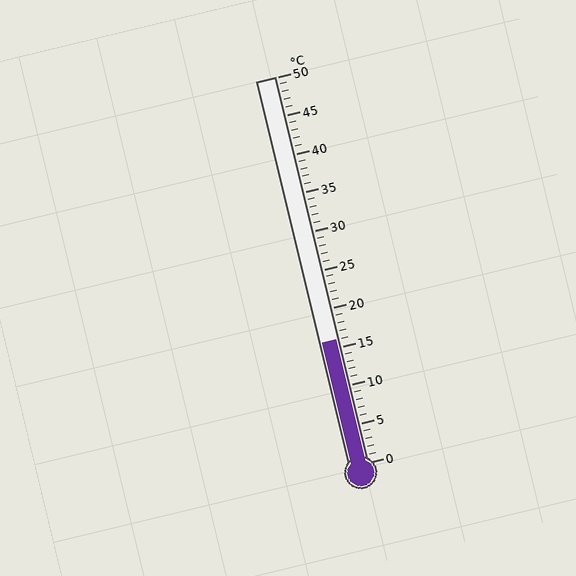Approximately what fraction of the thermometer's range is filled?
The thermometer is filled to approximately 30% of its range.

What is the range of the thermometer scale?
The thermometer scale ranges from 0°C to 50°C.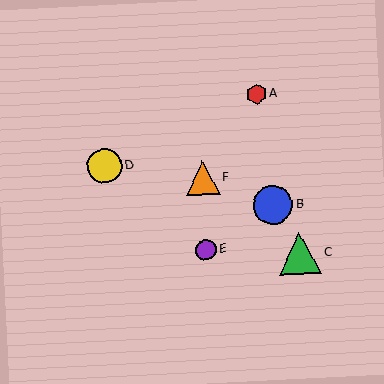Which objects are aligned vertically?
Objects E, F are aligned vertically.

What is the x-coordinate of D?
Object D is at x≈104.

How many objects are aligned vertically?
2 objects (E, F) are aligned vertically.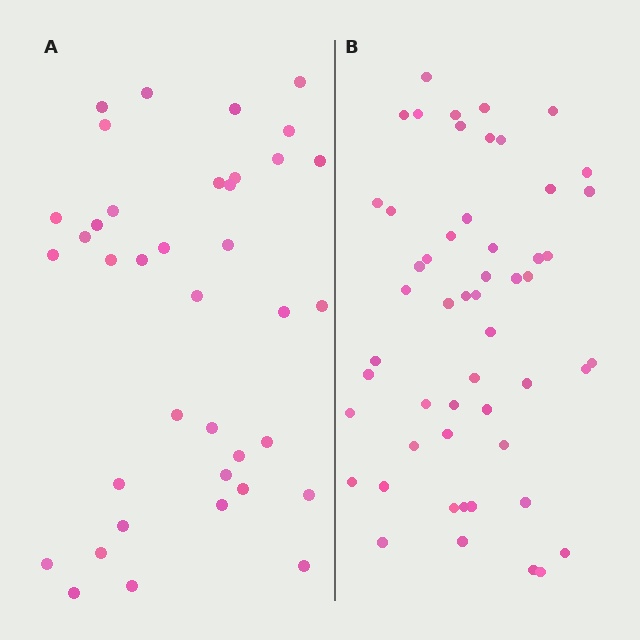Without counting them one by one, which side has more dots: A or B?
Region B (the right region) has more dots.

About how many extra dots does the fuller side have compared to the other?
Region B has approximately 15 more dots than region A.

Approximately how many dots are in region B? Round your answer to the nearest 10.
About 50 dots. (The exact count is 53, which rounds to 50.)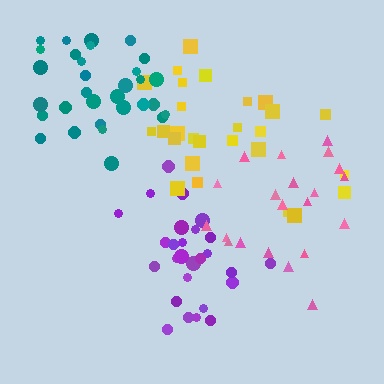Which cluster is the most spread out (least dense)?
Pink.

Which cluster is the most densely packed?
Purple.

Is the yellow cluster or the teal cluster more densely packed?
Teal.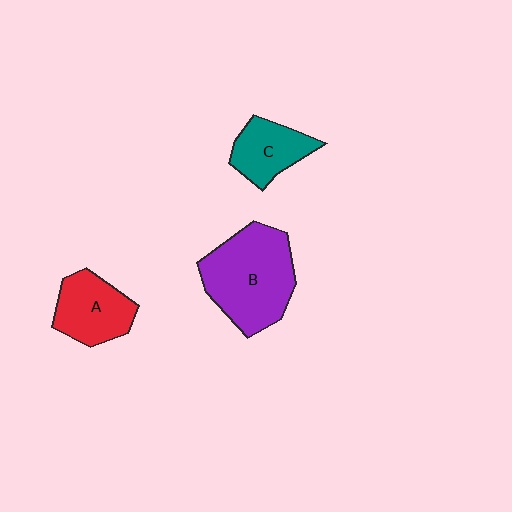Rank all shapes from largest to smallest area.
From largest to smallest: B (purple), A (red), C (teal).